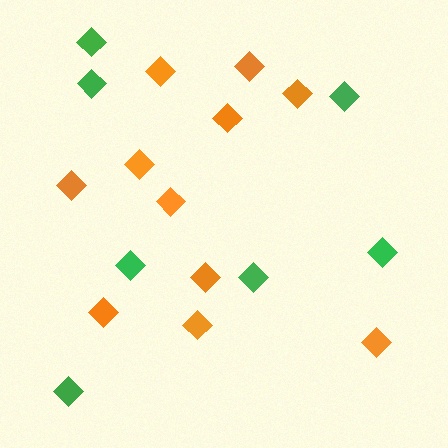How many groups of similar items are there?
There are 2 groups: one group of orange diamonds (11) and one group of green diamonds (7).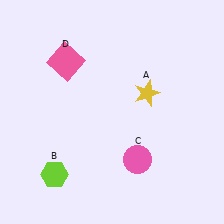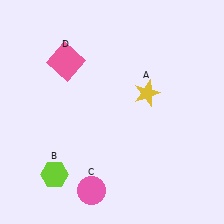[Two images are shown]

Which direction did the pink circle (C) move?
The pink circle (C) moved left.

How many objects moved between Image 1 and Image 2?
1 object moved between the two images.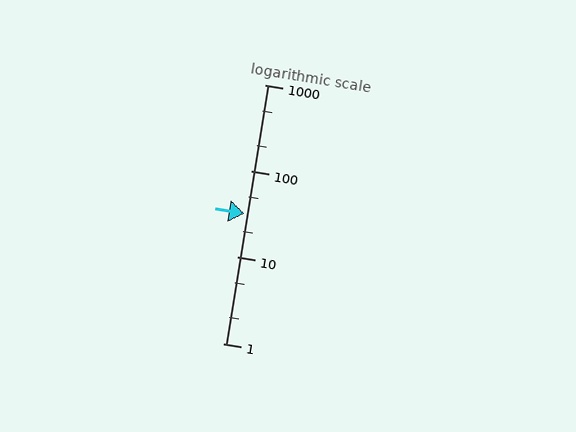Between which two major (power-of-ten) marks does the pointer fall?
The pointer is between 10 and 100.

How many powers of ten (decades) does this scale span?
The scale spans 3 decades, from 1 to 1000.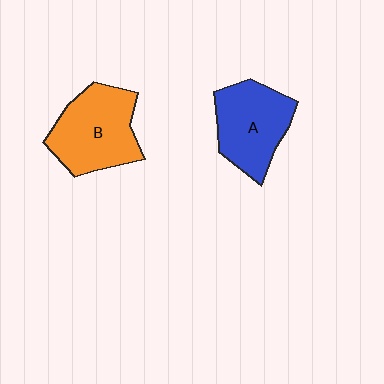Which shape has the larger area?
Shape B (orange).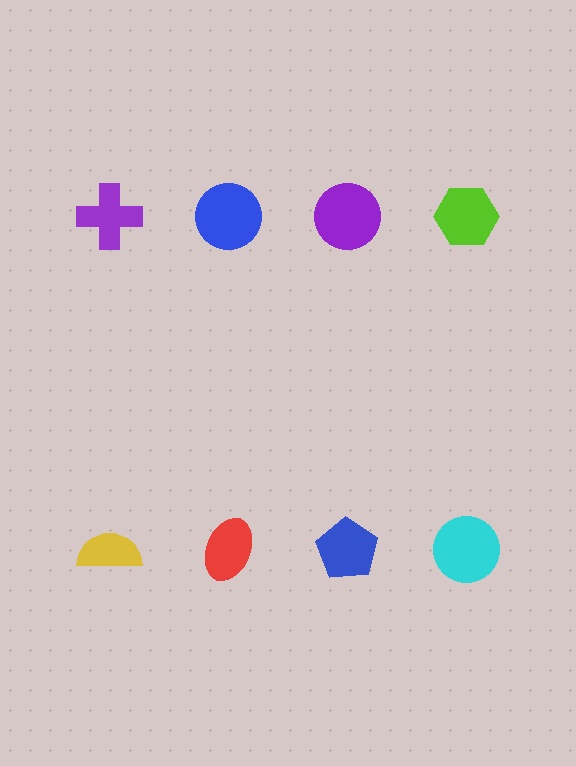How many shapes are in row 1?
4 shapes.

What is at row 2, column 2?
A red ellipse.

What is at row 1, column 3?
A purple circle.